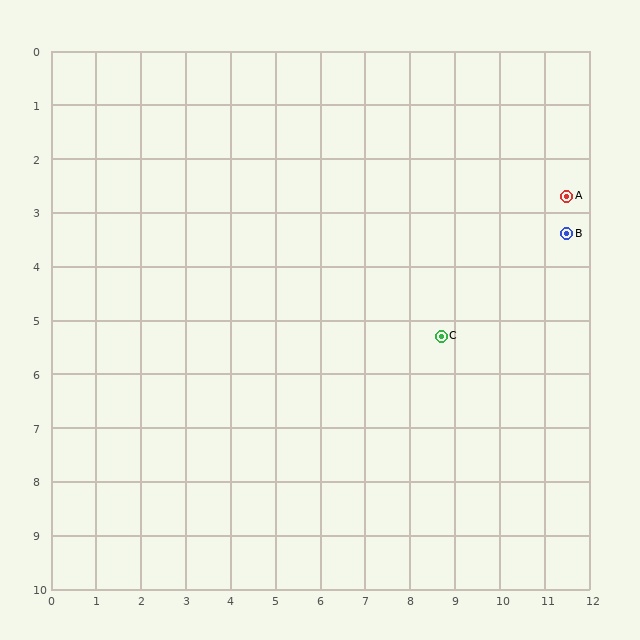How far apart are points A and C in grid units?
Points A and C are about 3.8 grid units apart.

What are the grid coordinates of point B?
Point B is at approximately (11.5, 3.4).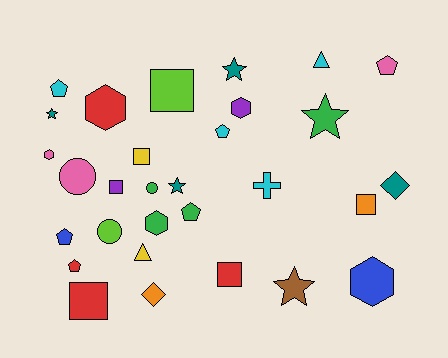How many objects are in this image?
There are 30 objects.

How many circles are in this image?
There are 3 circles.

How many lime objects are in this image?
There are 2 lime objects.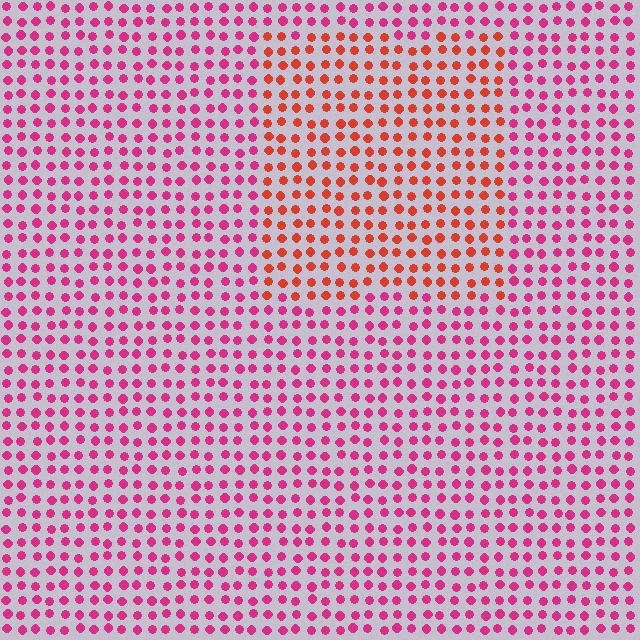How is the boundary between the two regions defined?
The boundary is defined purely by a slight shift in hue (about 37 degrees). Spacing, size, and orientation are identical on both sides.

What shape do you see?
I see a rectangle.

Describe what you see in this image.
The image is filled with small magenta elements in a uniform arrangement. A rectangle-shaped region is visible where the elements are tinted to a slightly different hue, forming a subtle color boundary.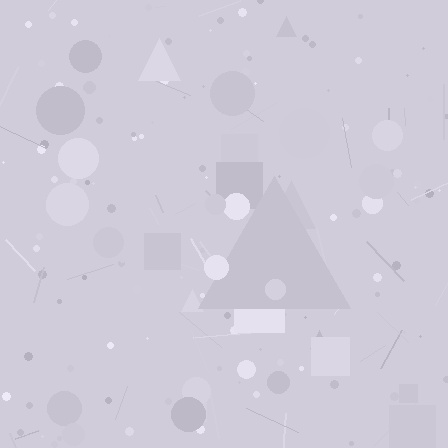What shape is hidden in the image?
A triangle is hidden in the image.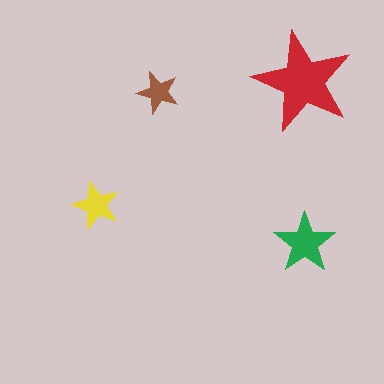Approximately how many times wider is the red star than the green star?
About 1.5 times wider.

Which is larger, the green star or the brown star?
The green one.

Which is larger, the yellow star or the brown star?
The yellow one.